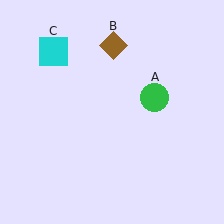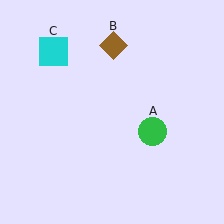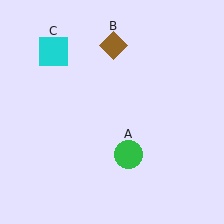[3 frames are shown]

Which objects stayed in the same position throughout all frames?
Brown diamond (object B) and cyan square (object C) remained stationary.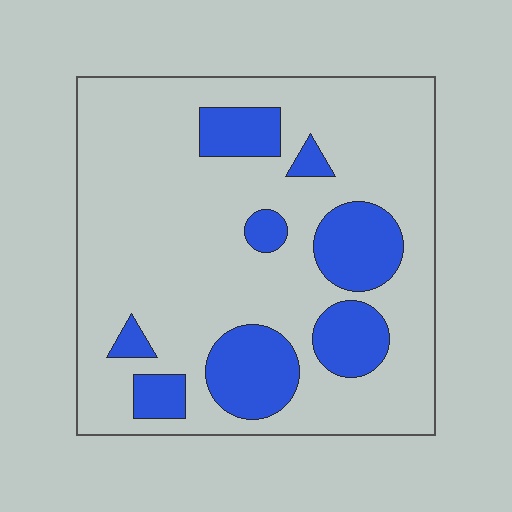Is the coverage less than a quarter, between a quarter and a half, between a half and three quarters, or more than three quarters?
Less than a quarter.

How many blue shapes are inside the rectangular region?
8.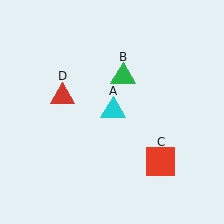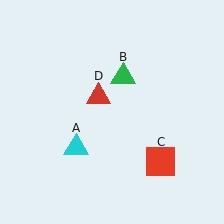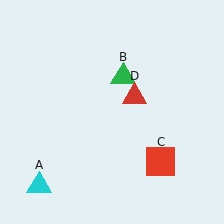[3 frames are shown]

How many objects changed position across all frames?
2 objects changed position: cyan triangle (object A), red triangle (object D).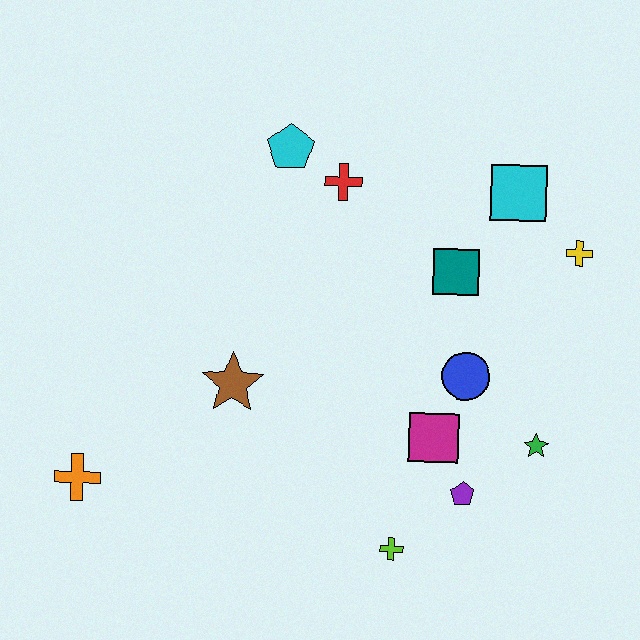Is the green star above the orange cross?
Yes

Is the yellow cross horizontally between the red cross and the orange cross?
No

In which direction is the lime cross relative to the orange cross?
The lime cross is to the right of the orange cross.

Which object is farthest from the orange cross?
The yellow cross is farthest from the orange cross.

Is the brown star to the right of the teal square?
No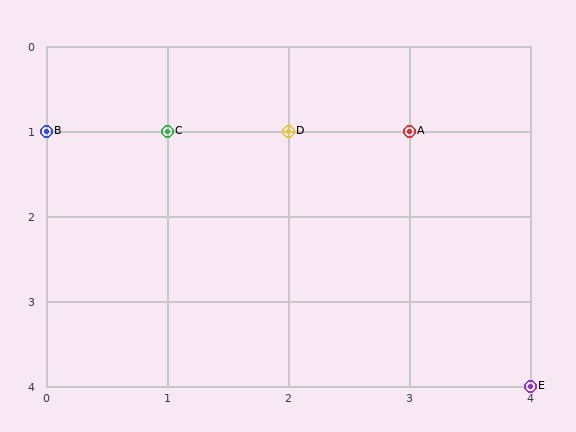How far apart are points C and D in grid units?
Points C and D are 1 column apart.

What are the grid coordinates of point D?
Point D is at grid coordinates (2, 1).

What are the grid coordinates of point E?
Point E is at grid coordinates (4, 4).